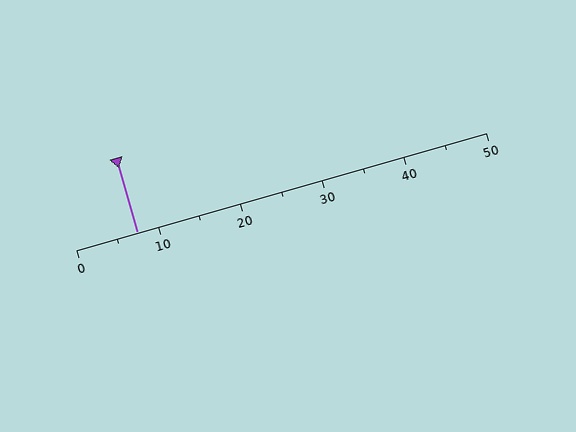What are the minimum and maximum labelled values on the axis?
The axis runs from 0 to 50.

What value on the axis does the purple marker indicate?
The marker indicates approximately 7.5.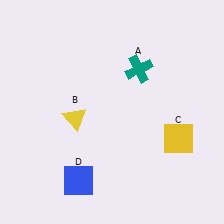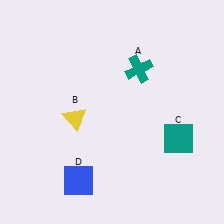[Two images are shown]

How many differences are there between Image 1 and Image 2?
There is 1 difference between the two images.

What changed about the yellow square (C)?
In Image 1, C is yellow. In Image 2, it changed to teal.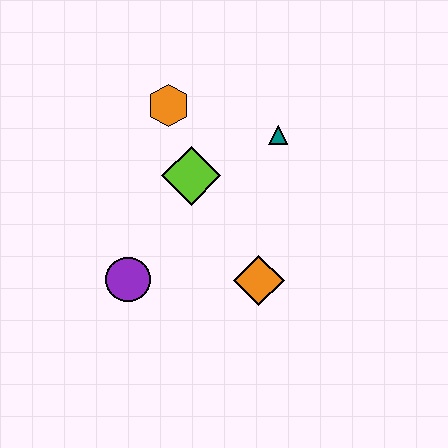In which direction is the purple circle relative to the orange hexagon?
The purple circle is below the orange hexagon.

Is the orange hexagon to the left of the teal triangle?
Yes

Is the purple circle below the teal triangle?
Yes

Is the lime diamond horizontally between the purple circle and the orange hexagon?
No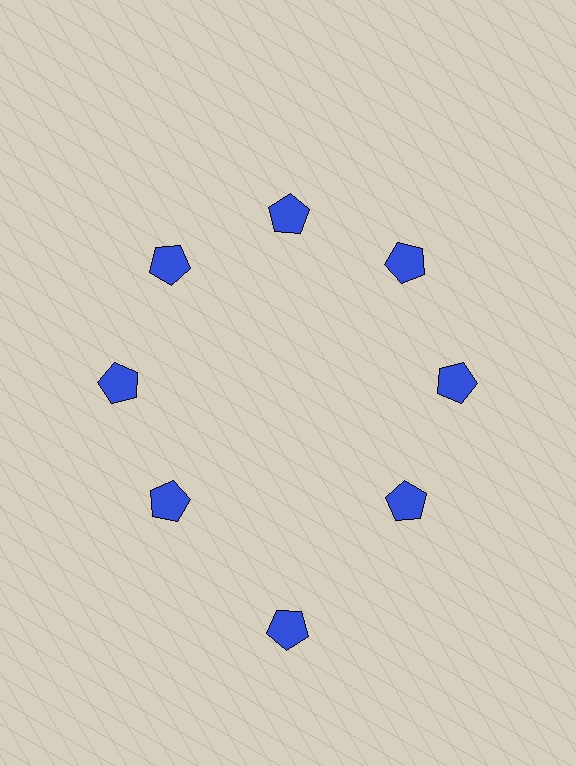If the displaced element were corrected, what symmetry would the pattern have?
It would have 8-fold rotational symmetry — the pattern would map onto itself every 45 degrees.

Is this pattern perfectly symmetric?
No. The 8 blue pentagons are arranged in a ring, but one element near the 6 o'clock position is pushed outward from the center, breaking the 8-fold rotational symmetry.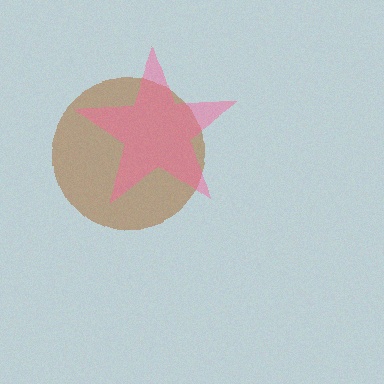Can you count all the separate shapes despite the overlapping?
Yes, there are 2 separate shapes.